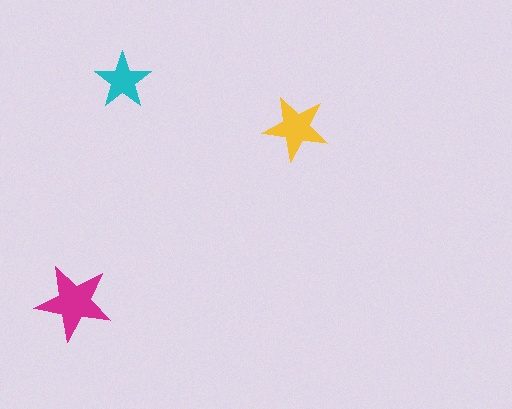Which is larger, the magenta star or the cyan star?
The magenta one.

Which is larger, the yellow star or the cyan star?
The yellow one.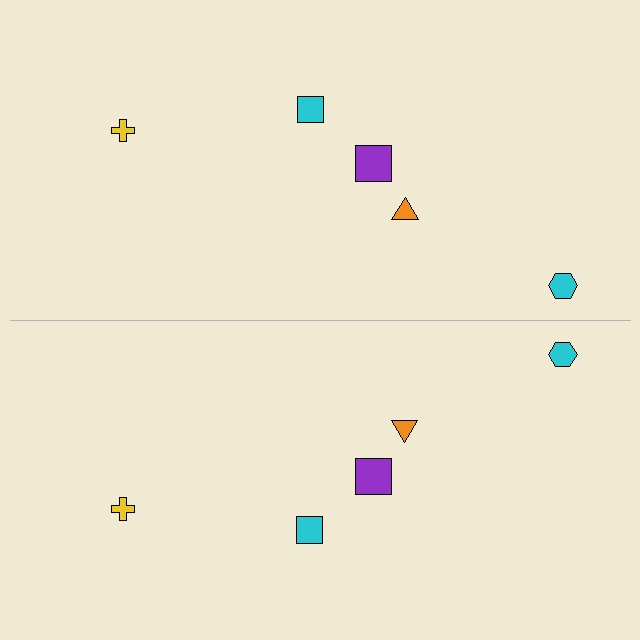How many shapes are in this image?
There are 10 shapes in this image.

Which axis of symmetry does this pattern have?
The pattern has a horizontal axis of symmetry running through the center of the image.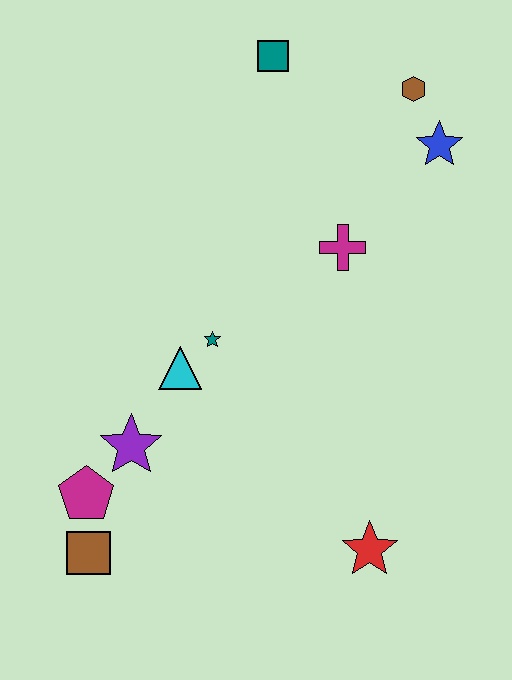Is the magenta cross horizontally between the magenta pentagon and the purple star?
No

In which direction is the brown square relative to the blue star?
The brown square is below the blue star.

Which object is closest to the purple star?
The magenta pentagon is closest to the purple star.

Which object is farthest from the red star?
The teal square is farthest from the red star.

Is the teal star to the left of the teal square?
Yes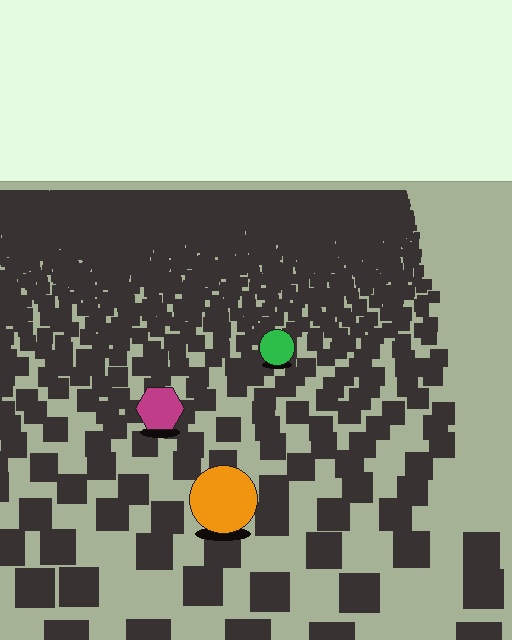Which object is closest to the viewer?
The orange circle is closest. The texture marks near it are larger and more spread out.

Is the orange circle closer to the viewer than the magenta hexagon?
Yes. The orange circle is closer — you can tell from the texture gradient: the ground texture is coarser near it.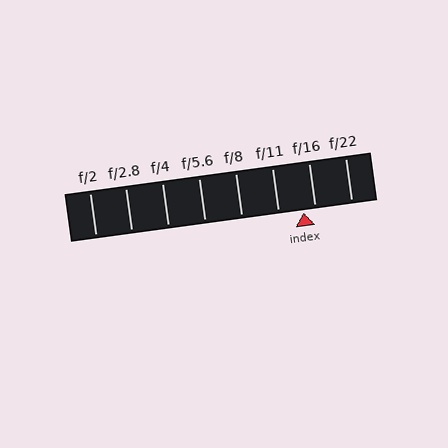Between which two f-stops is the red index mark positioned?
The index mark is between f/11 and f/16.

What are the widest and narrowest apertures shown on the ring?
The widest aperture shown is f/2 and the narrowest is f/22.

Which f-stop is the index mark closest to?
The index mark is closest to f/16.